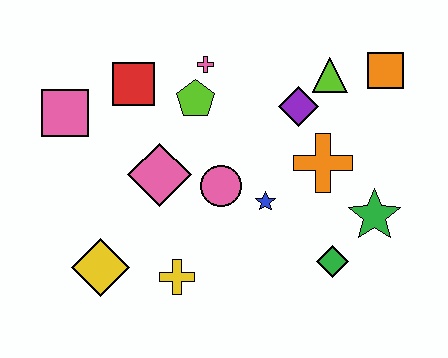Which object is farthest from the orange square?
The yellow diamond is farthest from the orange square.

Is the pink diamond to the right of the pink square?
Yes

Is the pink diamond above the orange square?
No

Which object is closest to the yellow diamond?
The yellow cross is closest to the yellow diamond.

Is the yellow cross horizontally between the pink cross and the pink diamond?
Yes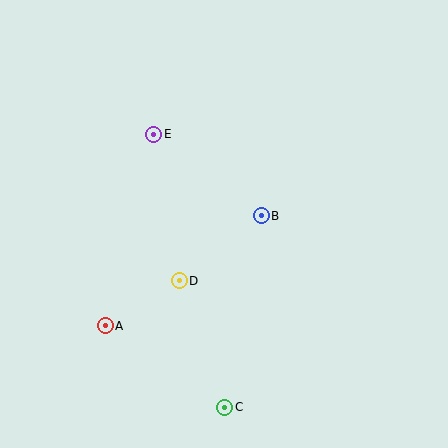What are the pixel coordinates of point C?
Point C is at (225, 407).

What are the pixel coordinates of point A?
Point A is at (105, 326).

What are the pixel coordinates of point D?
Point D is at (179, 281).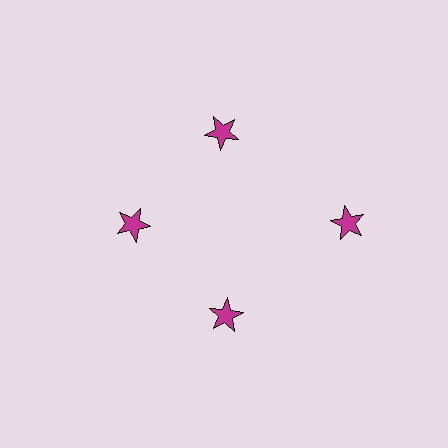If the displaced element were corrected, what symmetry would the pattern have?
It would have 4-fold rotational symmetry — the pattern would map onto itself every 90 degrees.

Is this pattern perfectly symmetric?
No. The 4 magenta stars are arranged in a ring, but one element near the 3 o'clock position is pushed outward from the center, breaking the 4-fold rotational symmetry.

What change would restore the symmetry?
The symmetry would be restored by moving it inward, back onto the ring so that all 4 stars sit at equal angles and equal distance from the center.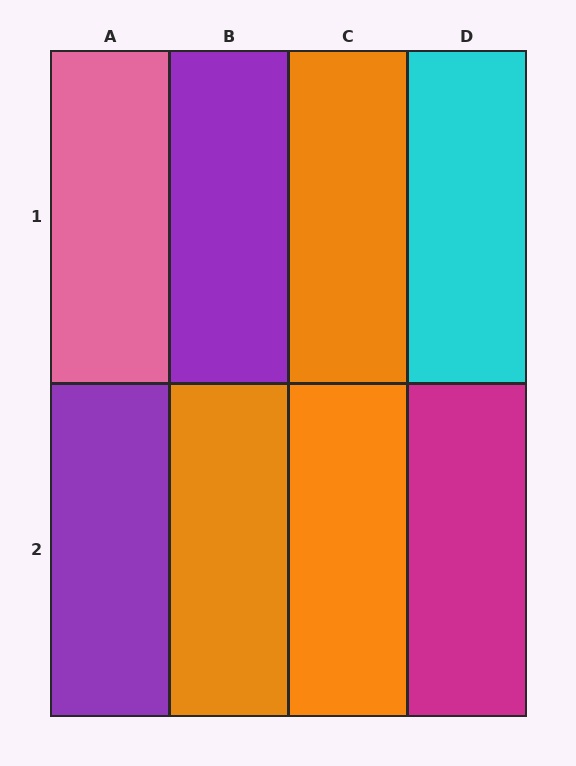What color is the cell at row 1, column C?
Orange.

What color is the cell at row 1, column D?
Cyan.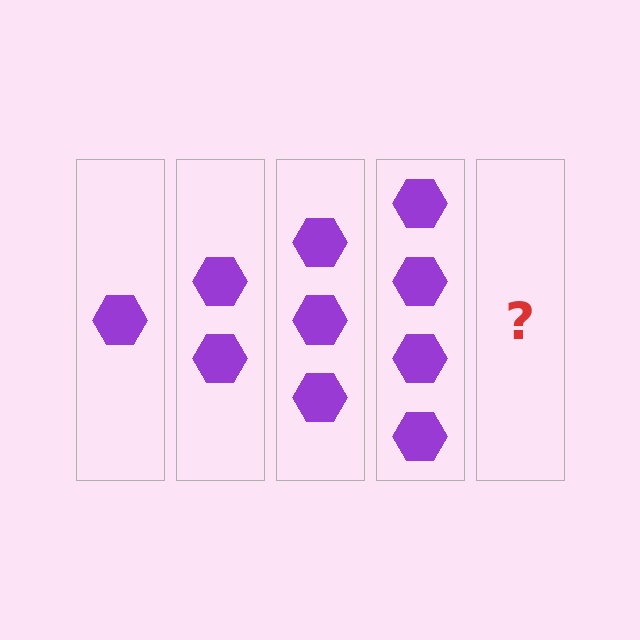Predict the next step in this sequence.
The next step is 5 hexagons.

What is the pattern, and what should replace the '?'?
The pattern is that each step adds one more hexagon. The '?' should be 5 hexagons.